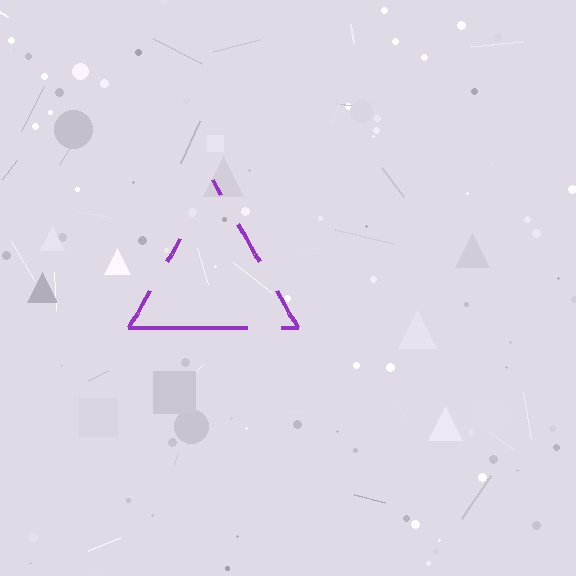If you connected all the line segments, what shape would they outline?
They would outline a triangle.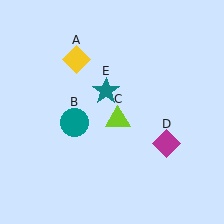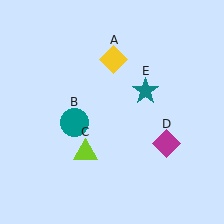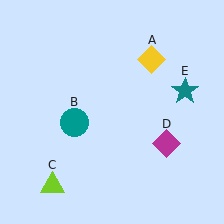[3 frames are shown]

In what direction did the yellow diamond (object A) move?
The yellow diamond (object A) moved right.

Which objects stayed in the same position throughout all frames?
Teal circle (object B) and magenta diamond (object D) remained stationary.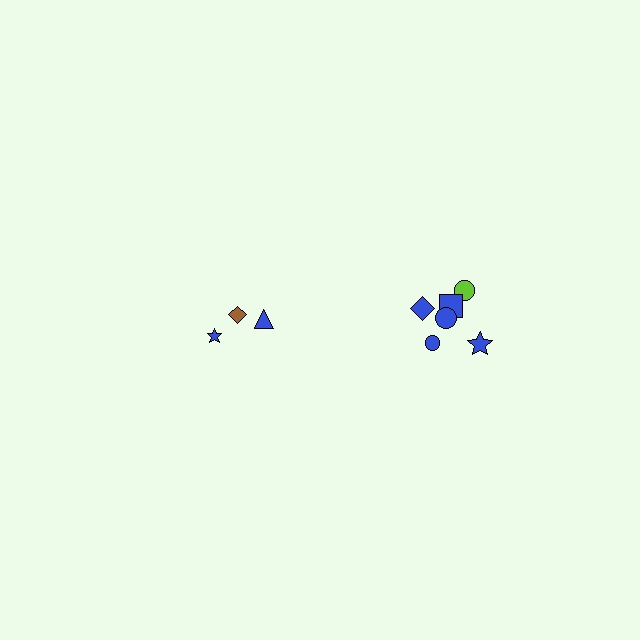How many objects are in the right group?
There are 6 objects.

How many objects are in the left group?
There are 3 objects.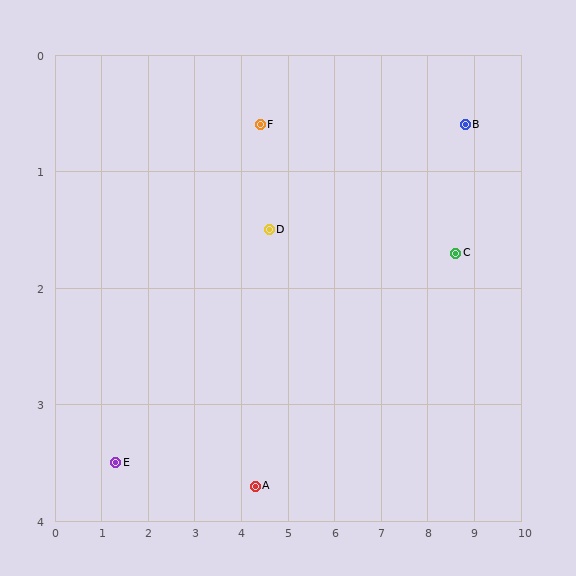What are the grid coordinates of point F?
Point F is at approximately (4.4, 0.6).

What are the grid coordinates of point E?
Point E is at approximately (1.3, 3.5).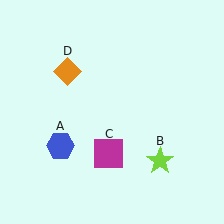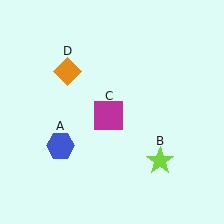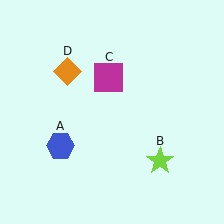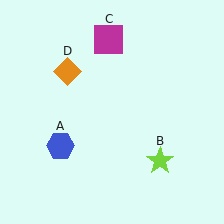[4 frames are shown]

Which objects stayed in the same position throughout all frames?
Blue hexagon (object A) and lime star (object B) and orange diamond (object D) remained stationary.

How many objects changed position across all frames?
1 object changed position: magenta square (object C).